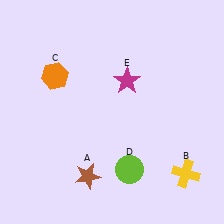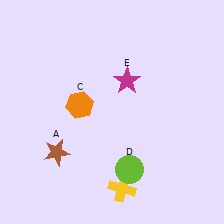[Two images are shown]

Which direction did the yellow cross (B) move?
The yellow cross (B) moved left.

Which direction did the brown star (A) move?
The brown star (A) moved left.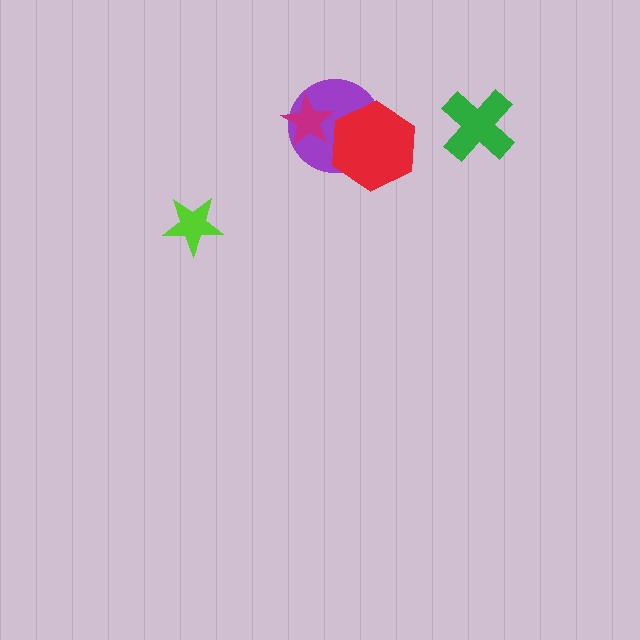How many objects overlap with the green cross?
0 objects overlap with the green cross.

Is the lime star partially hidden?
No, no other shape covers it.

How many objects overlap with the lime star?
0 objects overlap with the lime star.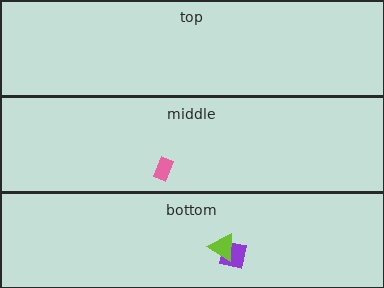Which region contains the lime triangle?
The bottom region.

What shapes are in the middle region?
The pink rectangle.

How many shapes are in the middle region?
1.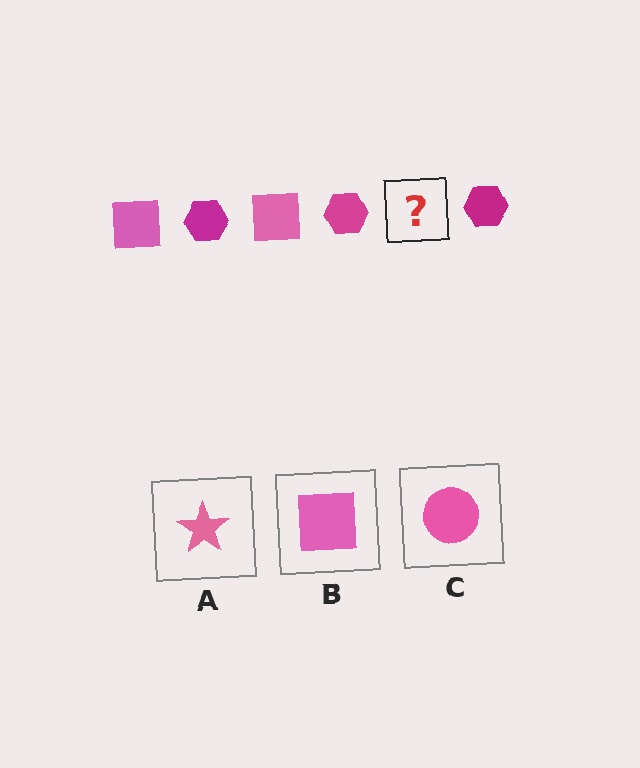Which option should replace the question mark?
Option B.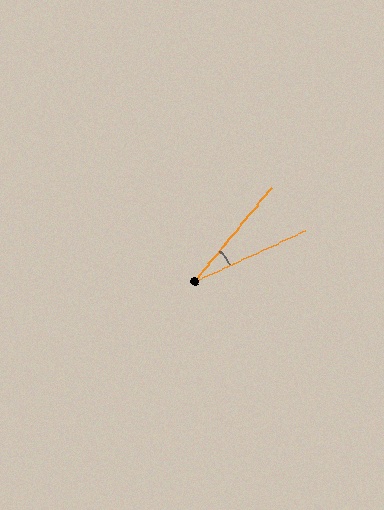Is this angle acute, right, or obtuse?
It is acute.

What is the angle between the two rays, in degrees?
Approximately 26 degrees.